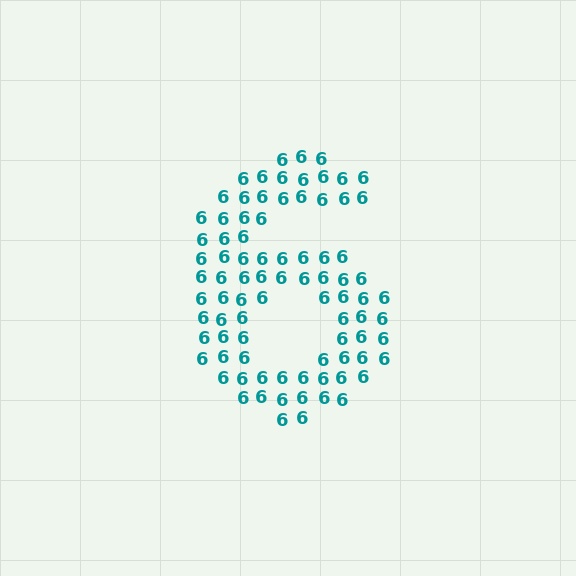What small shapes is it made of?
It is made of small digit 6's.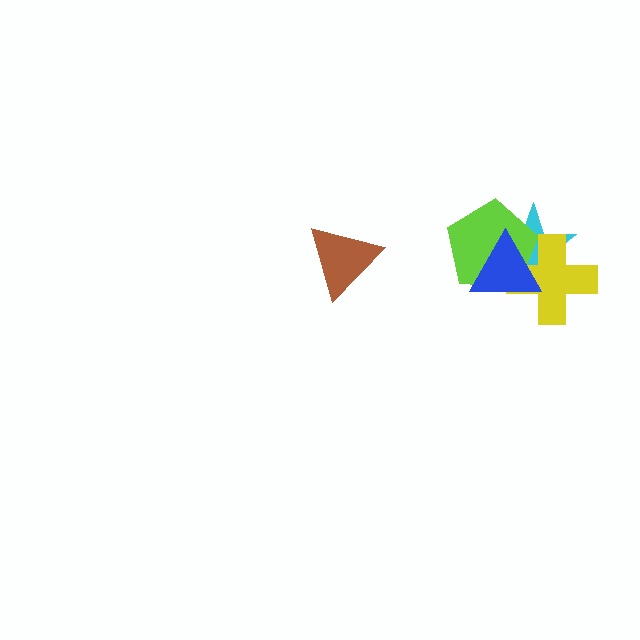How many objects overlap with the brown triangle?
0 objects overlap with the brown triangle.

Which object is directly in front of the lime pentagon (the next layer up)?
The yellow cross is directly in front of the lime pentagon.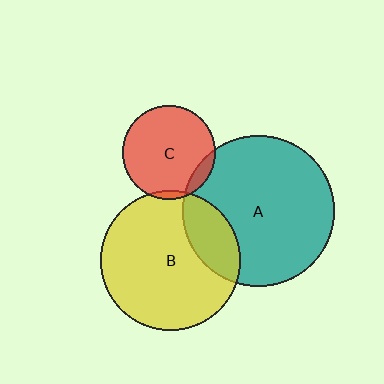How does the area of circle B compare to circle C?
Approximately 2.2 times.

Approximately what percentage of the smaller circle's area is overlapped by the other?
Approximately 10%.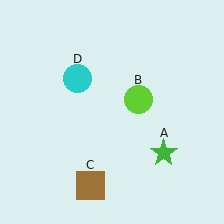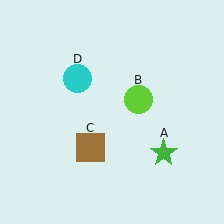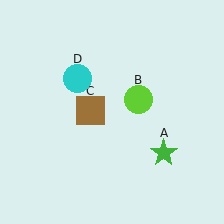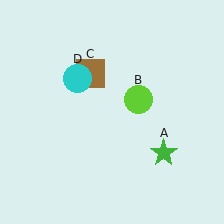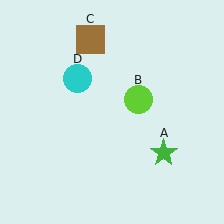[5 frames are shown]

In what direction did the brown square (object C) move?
The brown square (object C) moved up.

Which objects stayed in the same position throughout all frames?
Green star (object A) and lime circle (object B) and cyan circle (object D) remained stationary.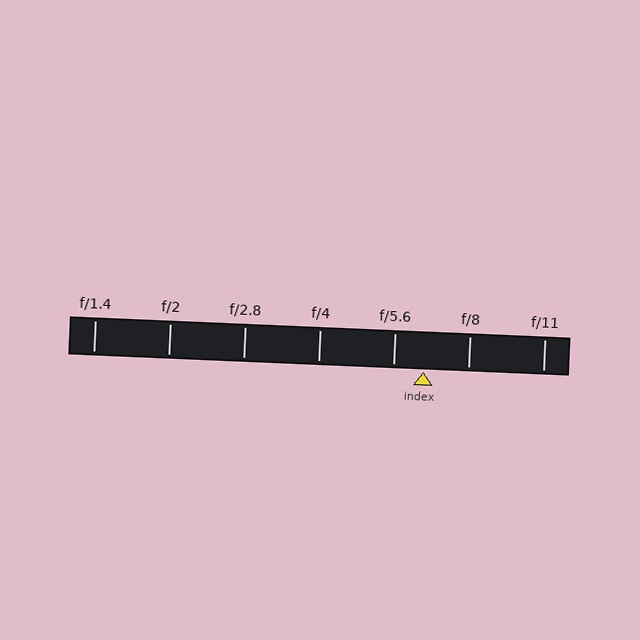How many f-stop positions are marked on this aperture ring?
There are 7 f-stop positions marked.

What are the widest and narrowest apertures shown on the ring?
The widest aperture shown is f/1.4 and the narrowest is f/11.